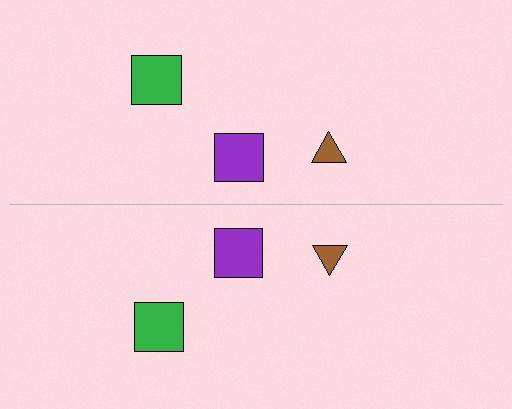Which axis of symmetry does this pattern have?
The pattern has a horizontal axis of symmetry running through the center of the image.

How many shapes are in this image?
There are 6 shapes in this image.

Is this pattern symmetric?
Yes, this pattern has bilateral (reflection) symmetry.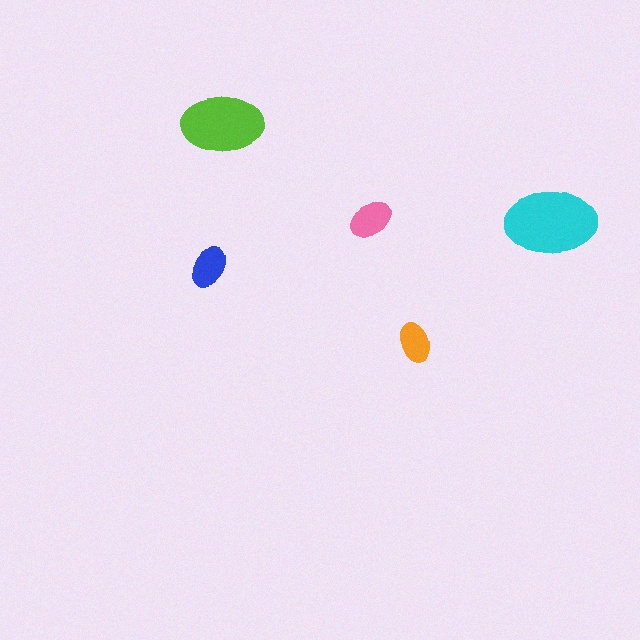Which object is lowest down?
The orange ellipse is bottommost.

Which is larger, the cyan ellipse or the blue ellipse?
The cyan one.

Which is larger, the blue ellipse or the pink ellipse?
The pink one.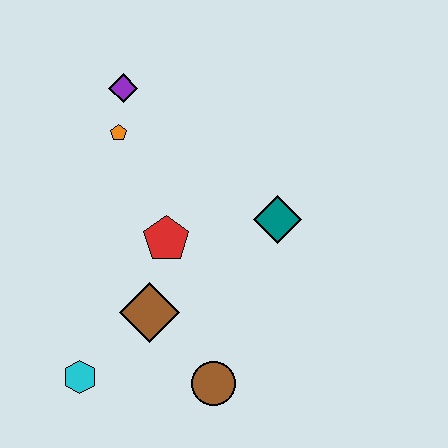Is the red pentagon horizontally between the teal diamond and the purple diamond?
Yes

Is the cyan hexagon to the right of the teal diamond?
No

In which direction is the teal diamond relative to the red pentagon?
The teal diamond is to the right of the red pentagon.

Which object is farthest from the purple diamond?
The brown circle is farthest from the purple diamond.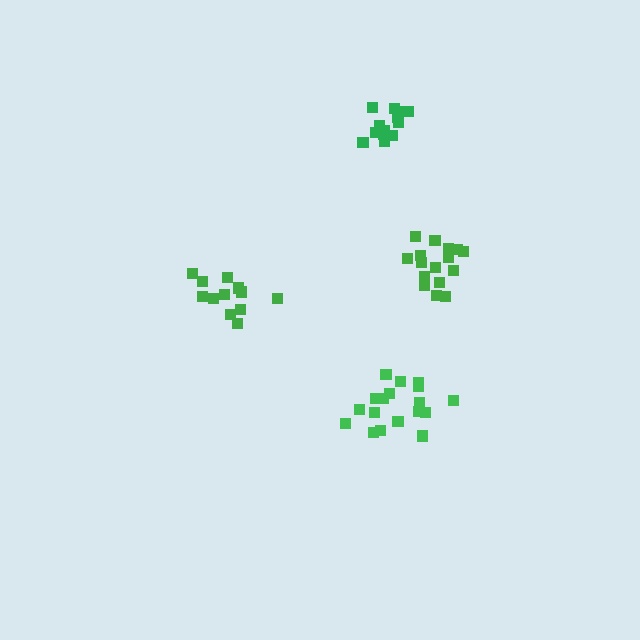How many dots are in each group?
Group 1: 16 dots, Group 2: 13 dots, Group 3: 13 dots, Group 4: 18 dots (60 total).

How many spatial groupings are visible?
There are 4 spatial groupings.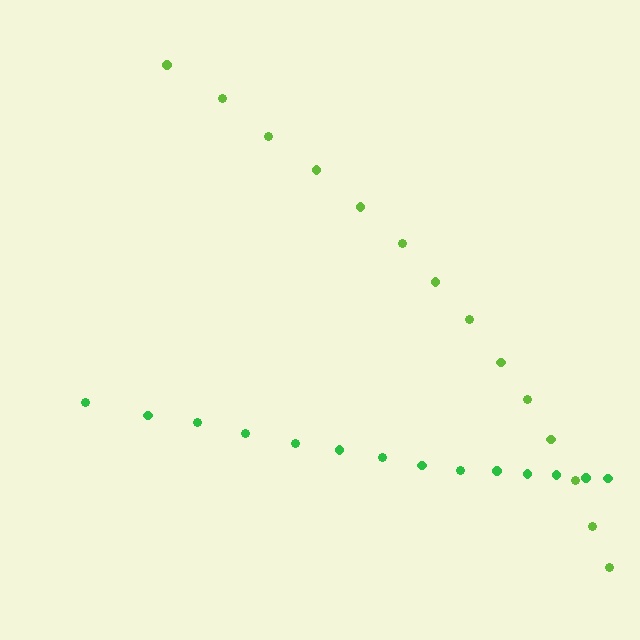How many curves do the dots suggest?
There are 2 distinct paths.